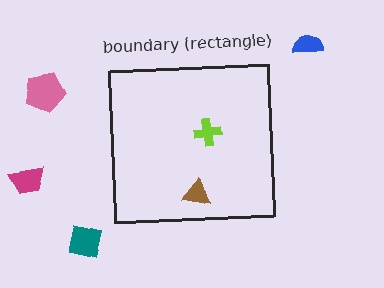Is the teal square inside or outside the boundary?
Outside.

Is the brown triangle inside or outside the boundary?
Inside.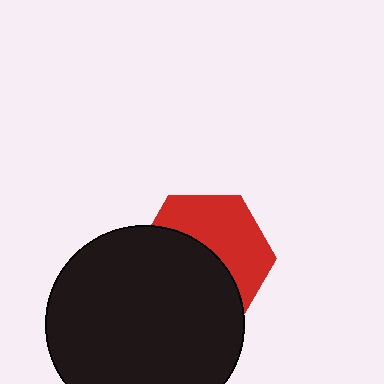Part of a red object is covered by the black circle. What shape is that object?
It is a hexagon.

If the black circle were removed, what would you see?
You would see the complete red hexagon.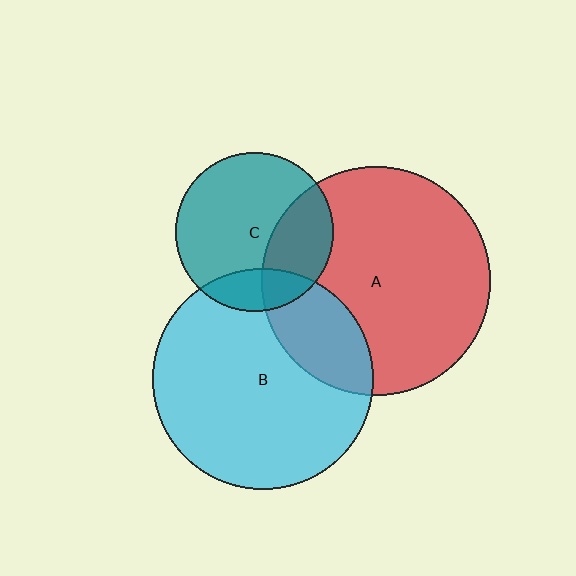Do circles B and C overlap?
Yes.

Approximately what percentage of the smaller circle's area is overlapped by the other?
Approximately 20%.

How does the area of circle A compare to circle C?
Approximately 2.1 times.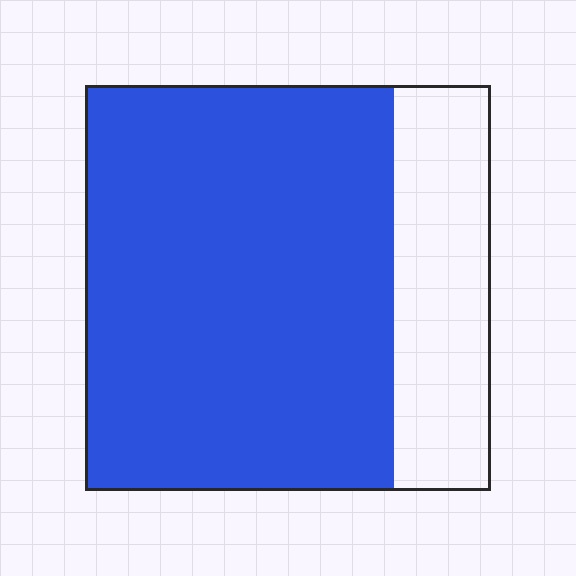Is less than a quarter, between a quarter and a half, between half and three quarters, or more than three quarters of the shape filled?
More than three quarters.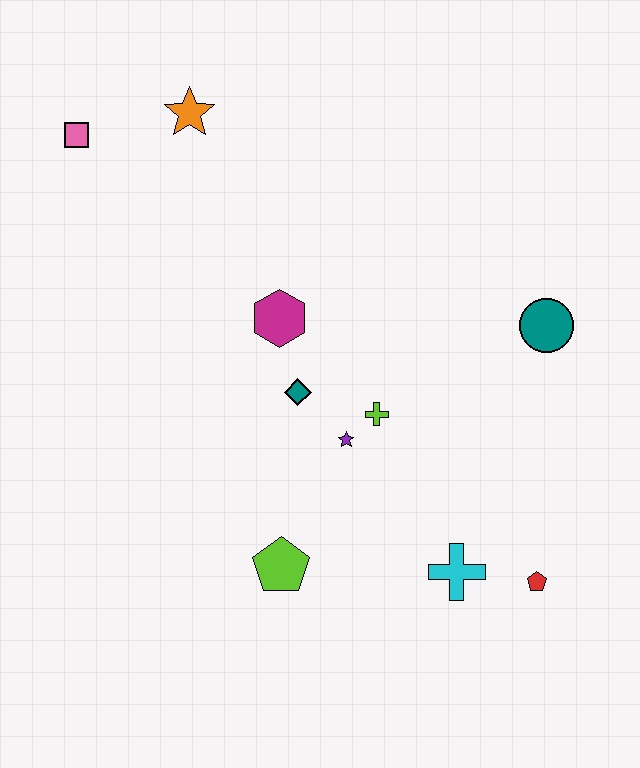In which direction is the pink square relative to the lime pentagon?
The pink square is above the lime pentagon.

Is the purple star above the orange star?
No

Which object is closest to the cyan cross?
The red pentagon is closest to the cyan cross.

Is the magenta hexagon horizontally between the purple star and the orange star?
Yes